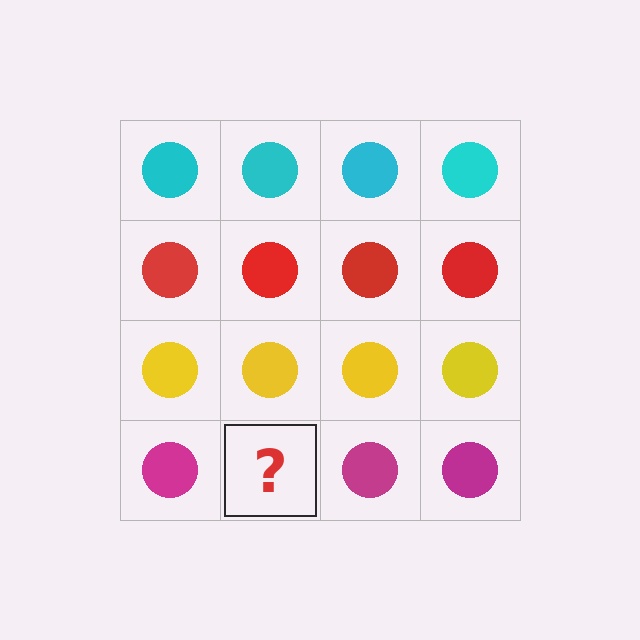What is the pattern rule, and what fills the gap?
The rule is that each row has a consistent color. The gap should be filled with a magenta circle.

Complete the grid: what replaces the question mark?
The question mark should be replaced with a magenta circle.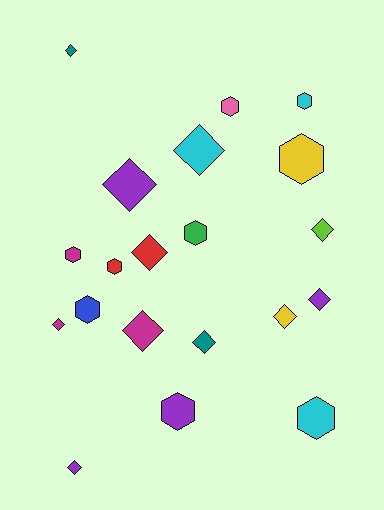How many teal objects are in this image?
There are 2 teal objects.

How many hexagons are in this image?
There are 9 hexagons.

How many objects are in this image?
There are 20 objects.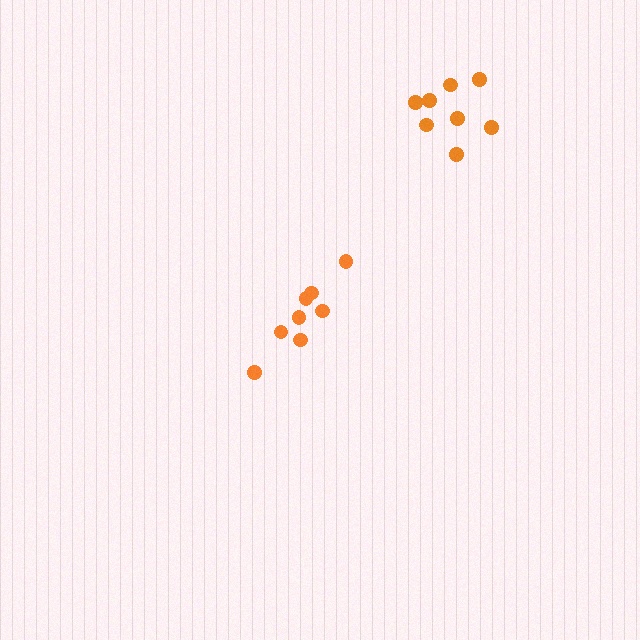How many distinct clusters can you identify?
There are 2 distinct clusters.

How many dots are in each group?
Group 1: 8 dots, Group 2: 8 dots (16 total).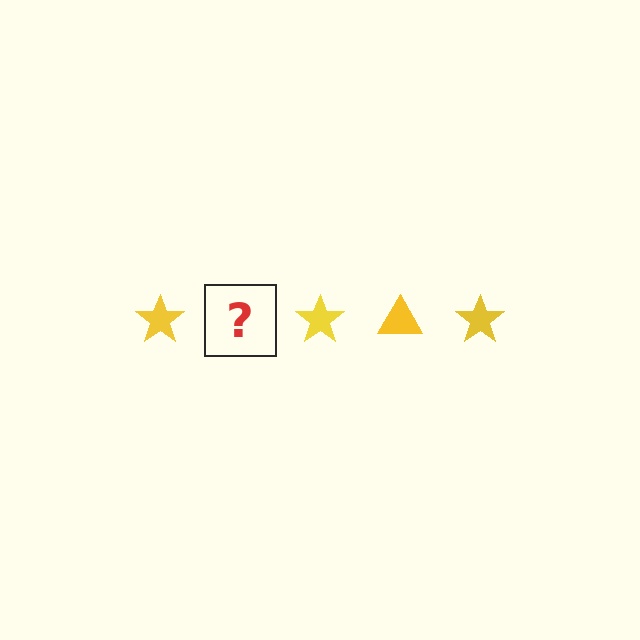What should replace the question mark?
The question mark should be replaced with a yellow triangle.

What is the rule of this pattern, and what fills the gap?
The rule is that the pattern cycles through star, triangle shapes in yellow. The gap should be filled with a yellow triangle.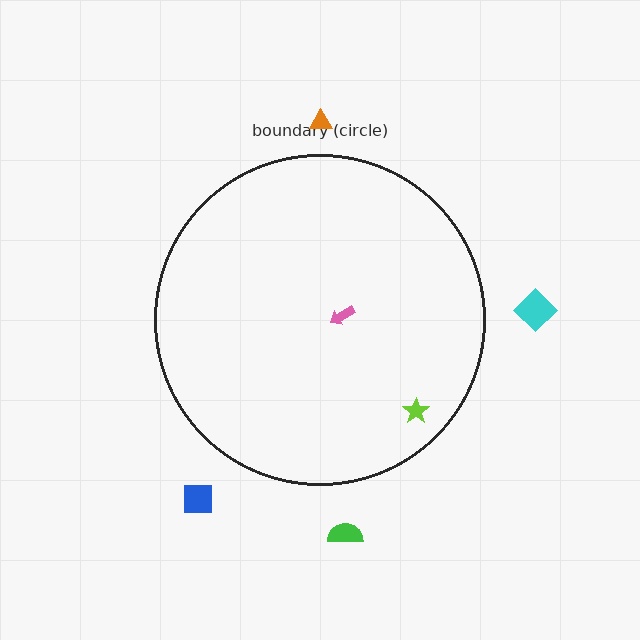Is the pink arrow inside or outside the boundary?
Inside.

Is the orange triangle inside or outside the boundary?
Outside.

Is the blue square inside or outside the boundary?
Outside.